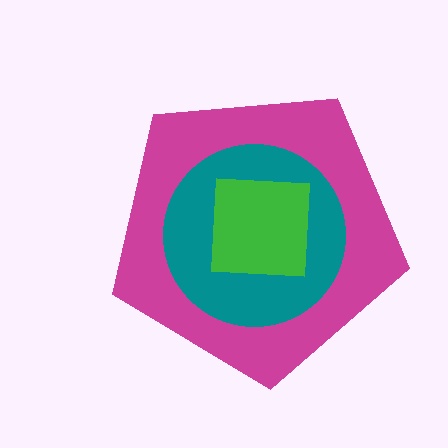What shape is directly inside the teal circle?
The green square.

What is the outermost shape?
The magenta pentagon.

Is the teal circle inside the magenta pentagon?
Yes.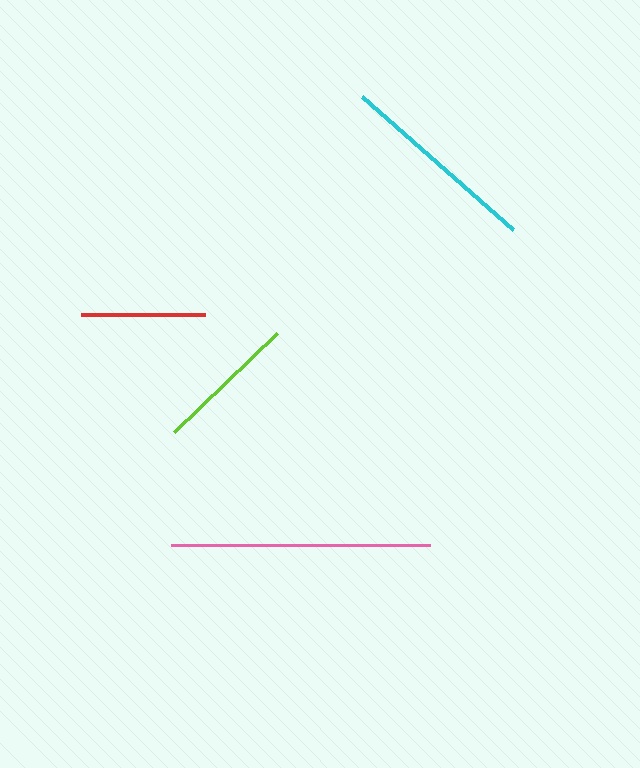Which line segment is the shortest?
The red line is the shortest at approximately 124 pixels.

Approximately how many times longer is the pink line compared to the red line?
The pink line is approximately 2.1 times the length of the red line.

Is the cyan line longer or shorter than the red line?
The cyan line is longer than the red line.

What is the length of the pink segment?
The pink segment is approximately 259 pixels long.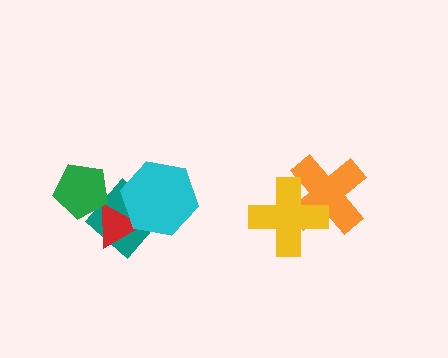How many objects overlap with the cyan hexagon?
2 objects overlap with the cyan hexagon.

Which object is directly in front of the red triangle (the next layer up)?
The green pentagon is directly in front of the red triangle.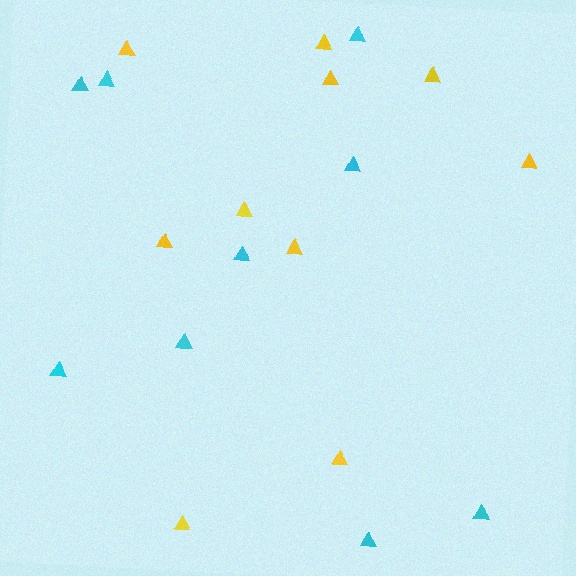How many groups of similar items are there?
There are 2 groups: one group of cyan triangles (9) and one group of yellow triangles (10).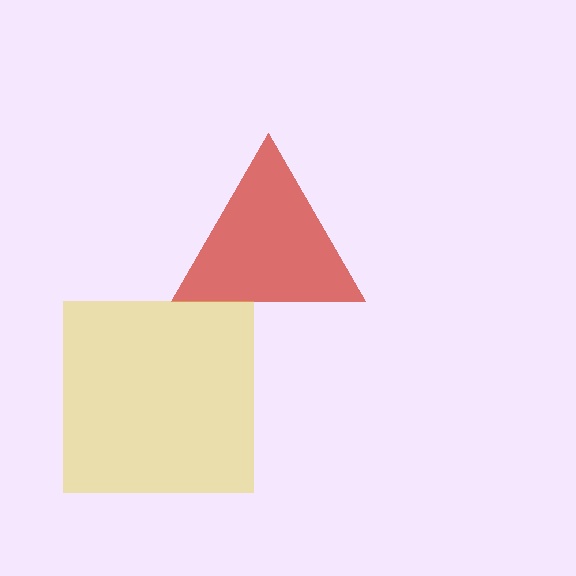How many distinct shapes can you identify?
There are 2 distinct shapes: a red triangle, a yellow square.